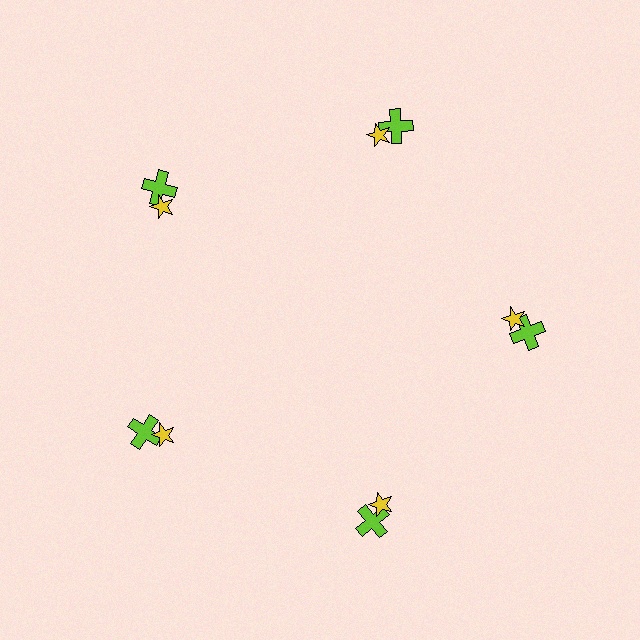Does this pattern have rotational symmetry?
Yes, this pattern has 5-fold rotational symmetry. It looks the same after rotating 72 degrees around the center.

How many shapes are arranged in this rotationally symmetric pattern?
There are 10 shapes, arranged in 5 groups of 2.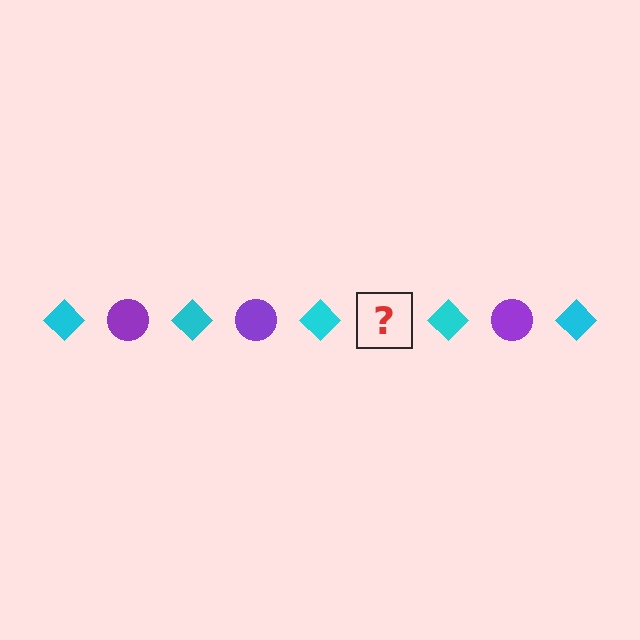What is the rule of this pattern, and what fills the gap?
The rule is that the pattern alternates between cyan diamond and purple circle. The gap should be filled with a purple circle.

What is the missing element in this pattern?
The missing element is a purple circle.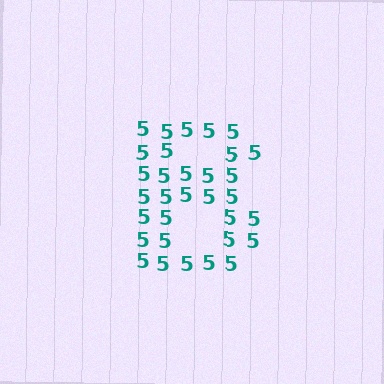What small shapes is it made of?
It is made of small digit 5's.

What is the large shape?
The large shape is the letter B.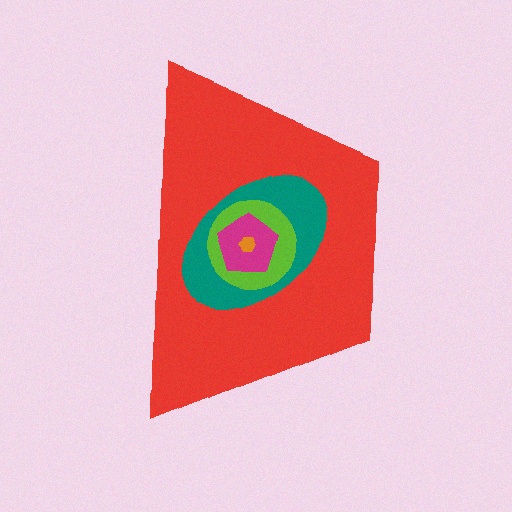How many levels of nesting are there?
5.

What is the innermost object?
The orange hexagon.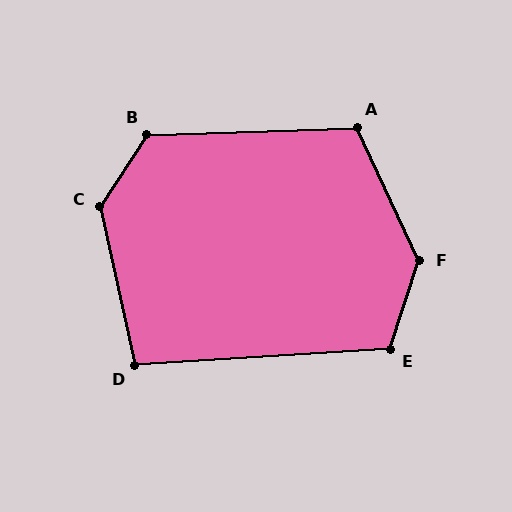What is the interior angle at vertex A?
Approximately 113 degrees (obtuse).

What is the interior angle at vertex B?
Approximately 125 degrees (obtuse).